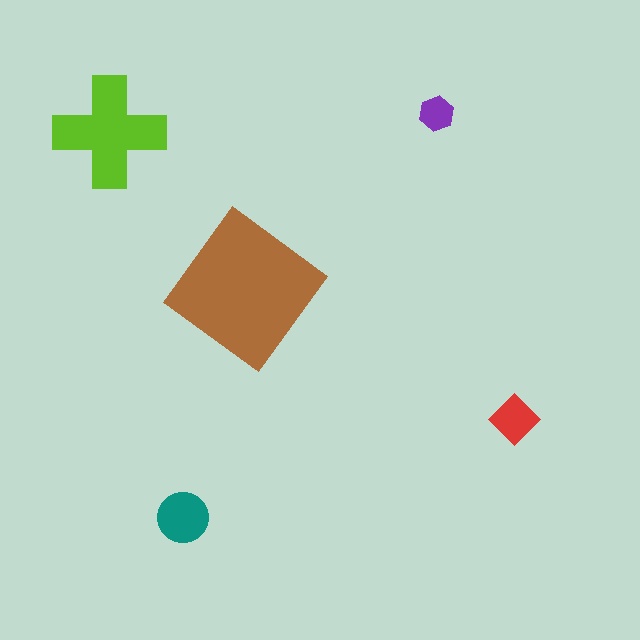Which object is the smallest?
The purple hexagon.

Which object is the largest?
The brown diamond.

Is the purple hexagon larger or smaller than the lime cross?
Smaller.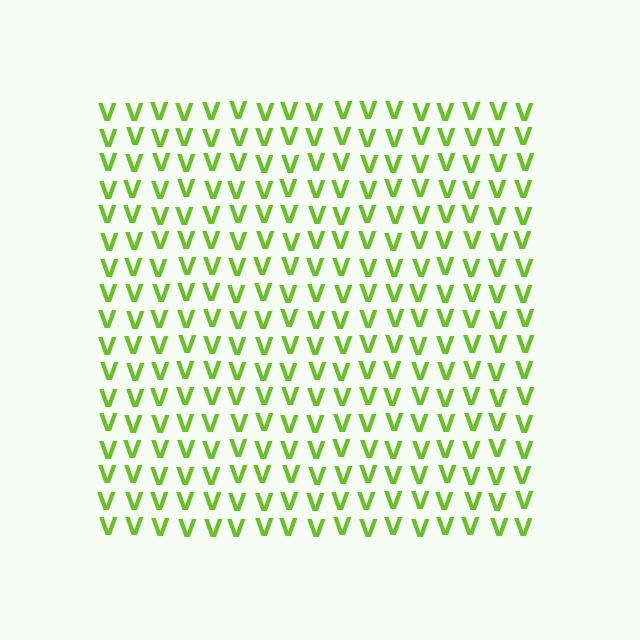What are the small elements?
The small elements are letter V's.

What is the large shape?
The large shape is a square.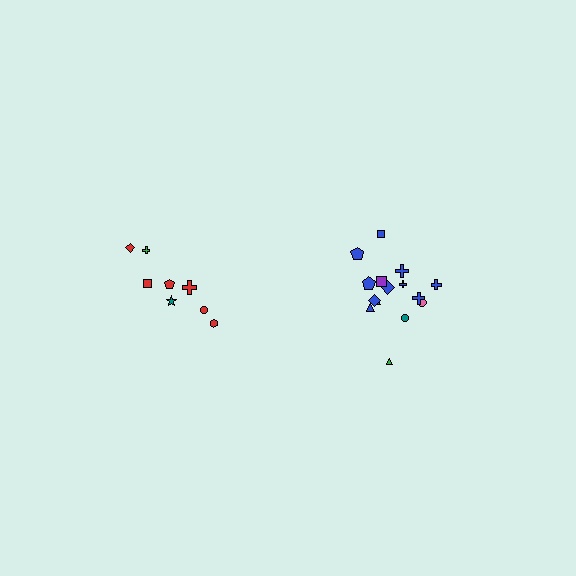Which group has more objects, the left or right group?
The right group.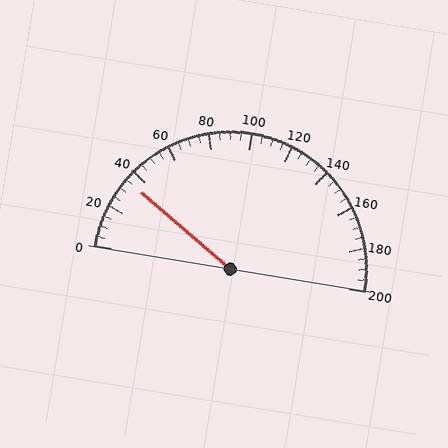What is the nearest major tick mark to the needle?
The nearest major tick mark is 40.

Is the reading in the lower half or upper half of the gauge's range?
The reading is in the lower half of the range (0 to 200).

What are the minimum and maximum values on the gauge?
The gauge ranges from 0 to 200.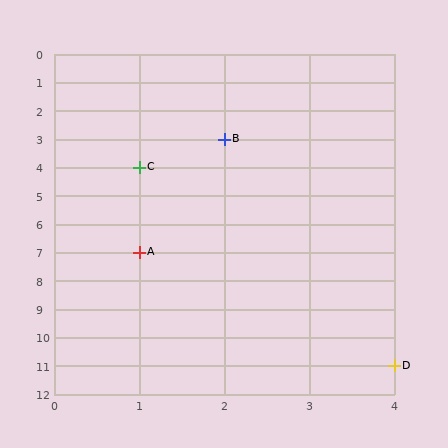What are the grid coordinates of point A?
Point A is at grid coordinates (1, 7).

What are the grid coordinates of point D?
Point D is at grid coordinates (4, 11).